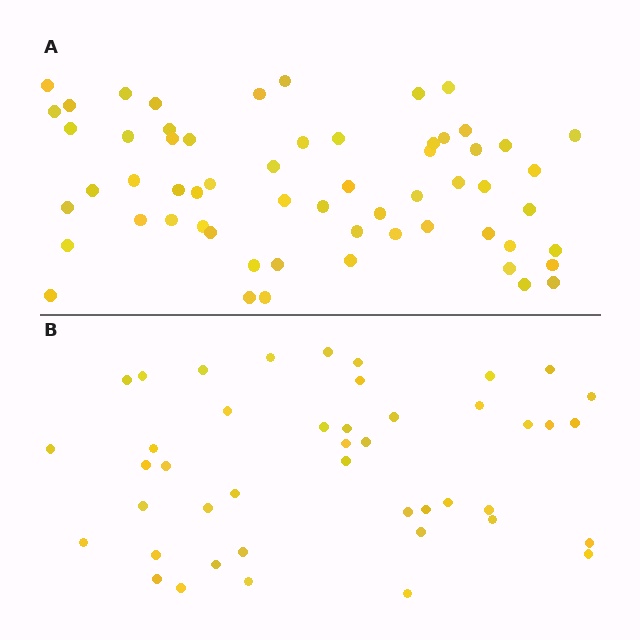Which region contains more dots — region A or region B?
Region A (the top region) has more dots.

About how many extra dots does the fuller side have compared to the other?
Region A has approximately 15 more dots than region B.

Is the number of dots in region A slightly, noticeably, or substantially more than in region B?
Region A has noticeably more, but not dramatically so. The ratio is roughly 1.4 to 1.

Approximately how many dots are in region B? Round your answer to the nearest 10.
About 40 dots. (The exact count is 44, which rounds to 40.)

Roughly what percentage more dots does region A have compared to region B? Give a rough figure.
About 35% more.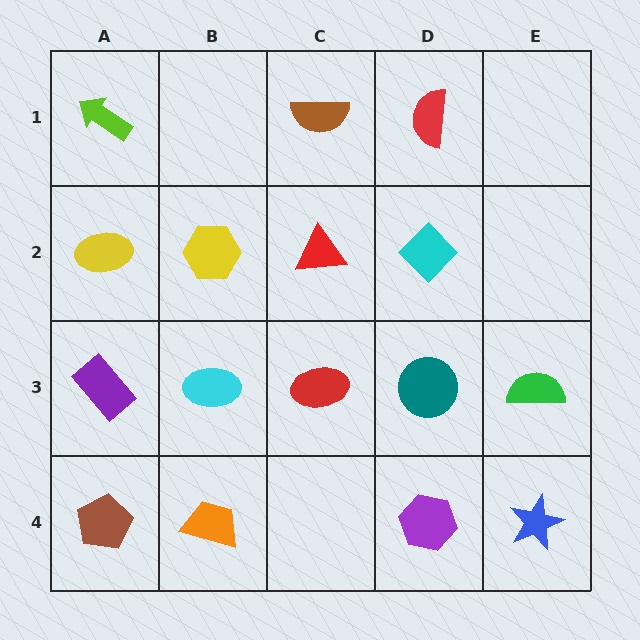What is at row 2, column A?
A yellow ellipse.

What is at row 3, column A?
A purple rectangle.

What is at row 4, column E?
A blue star.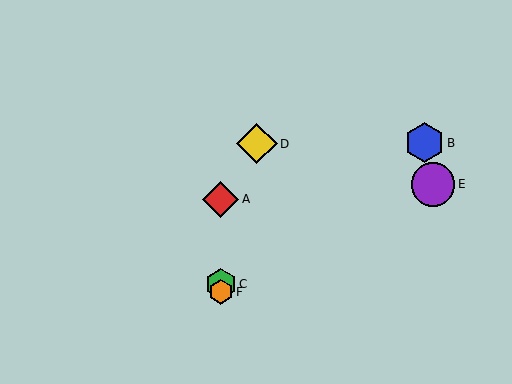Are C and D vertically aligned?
No, C is at x≈221 and D is at x≈257.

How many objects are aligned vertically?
3 objects (A, C, F) are aligned vertically.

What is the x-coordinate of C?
Object C is at x≈221.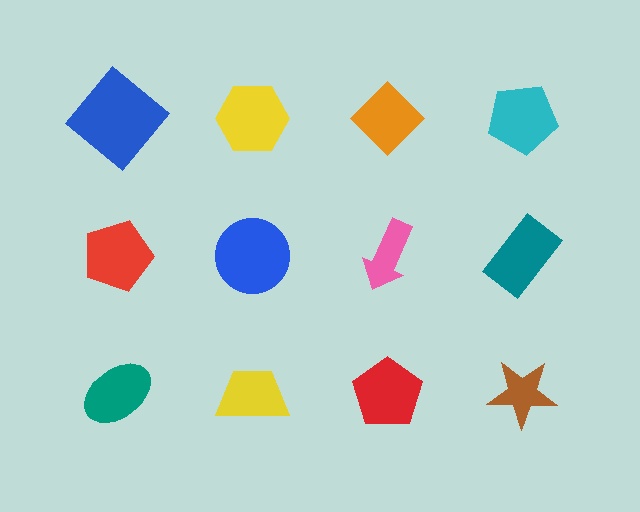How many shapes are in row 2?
4 shapes.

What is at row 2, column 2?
A blue circle.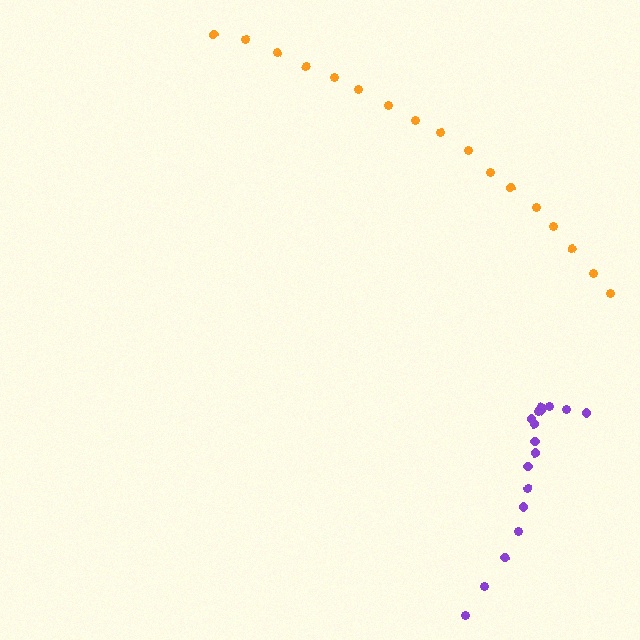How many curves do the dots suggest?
There are 2 distinct paths.